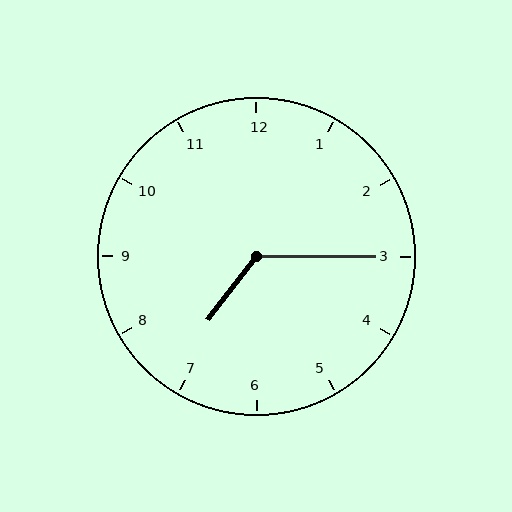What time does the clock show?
7:15.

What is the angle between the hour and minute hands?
Approximately 128 degrees.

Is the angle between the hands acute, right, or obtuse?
It is obtuse.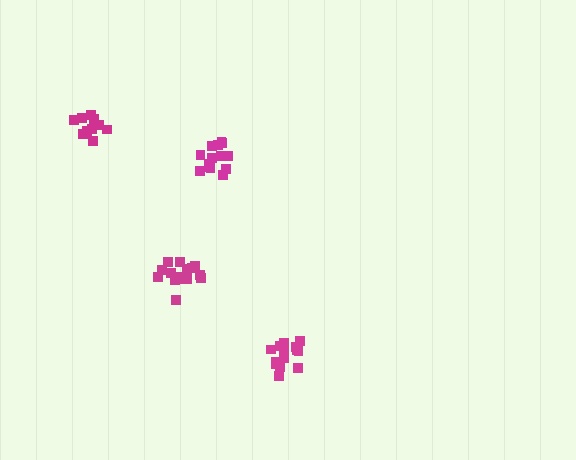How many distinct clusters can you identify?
There are 4 distinct clusters.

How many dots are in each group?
Group 1: 15 dots, Group 2: 14 dots, Group 3: 10 dots, Group 4: 14 dots (53 total).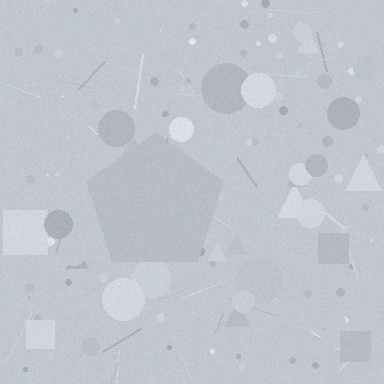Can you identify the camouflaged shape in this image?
The camouflaged shape is a pentagon.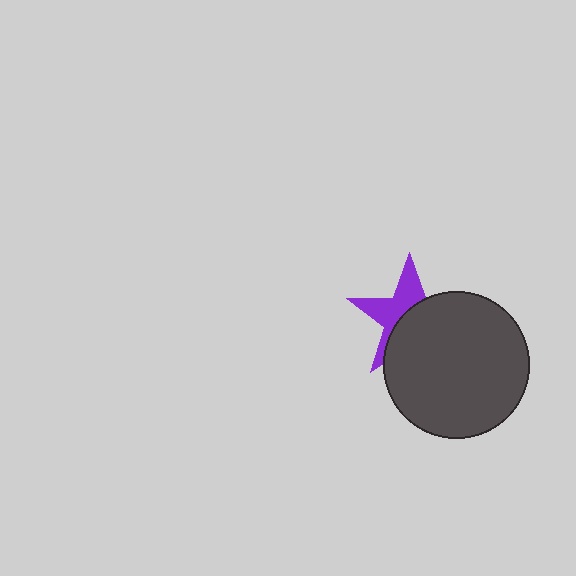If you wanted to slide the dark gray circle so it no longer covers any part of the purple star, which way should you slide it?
Slide it toward the lower-right — that is the most direct way to separate the two shapes.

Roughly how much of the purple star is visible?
A small part of it is visible (roughly 44%).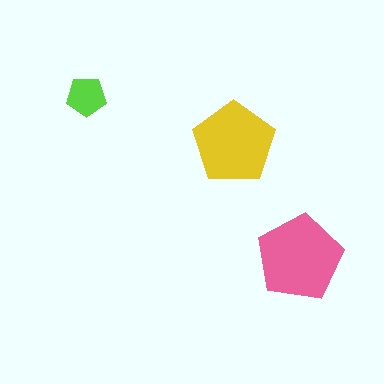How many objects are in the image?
There are 3 objects in the image.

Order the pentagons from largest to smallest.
the pink one, the yellow one, the lime one.